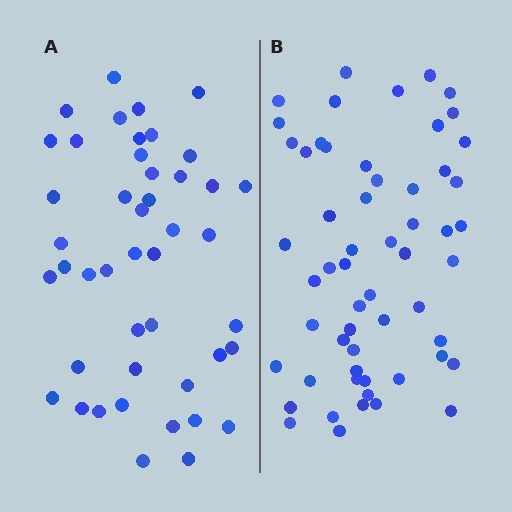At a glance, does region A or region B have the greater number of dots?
Region B (the right region) has more dots.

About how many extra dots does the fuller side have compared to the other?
Region B has roughly 12 or so more dots than region A.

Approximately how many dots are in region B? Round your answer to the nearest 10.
About 60 dots. (The exact count is 57, which rounds to 60.)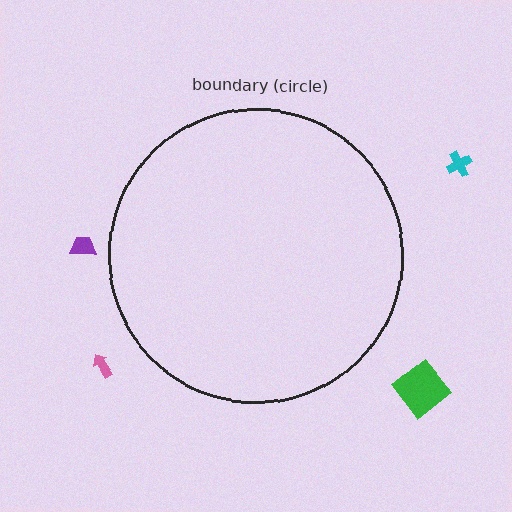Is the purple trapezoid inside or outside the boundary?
Outside.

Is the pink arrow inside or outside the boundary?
Outside.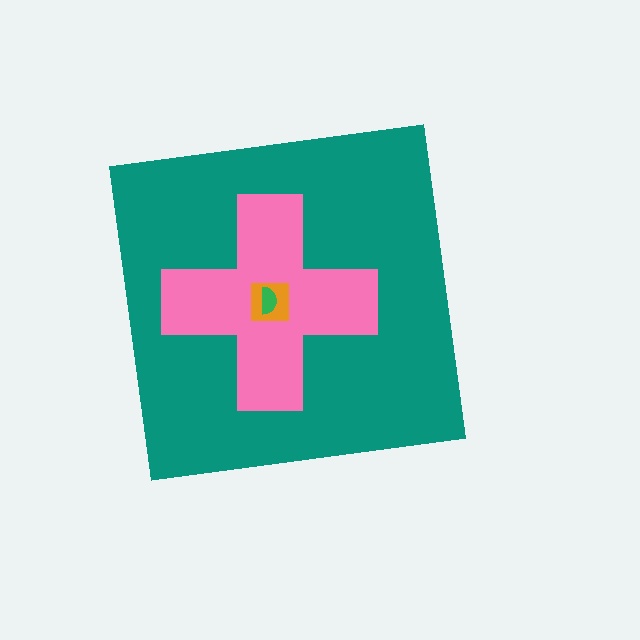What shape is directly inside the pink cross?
The orange square.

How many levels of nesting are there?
4.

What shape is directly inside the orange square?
The green semicircle.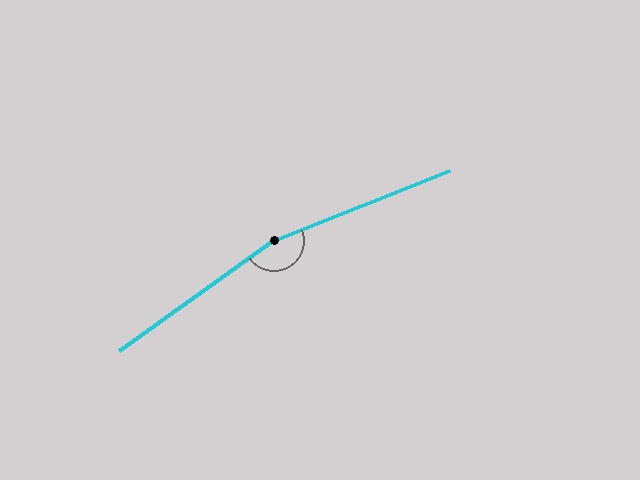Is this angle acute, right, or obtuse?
It is obtuse.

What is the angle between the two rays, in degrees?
Approximately 166 degrees.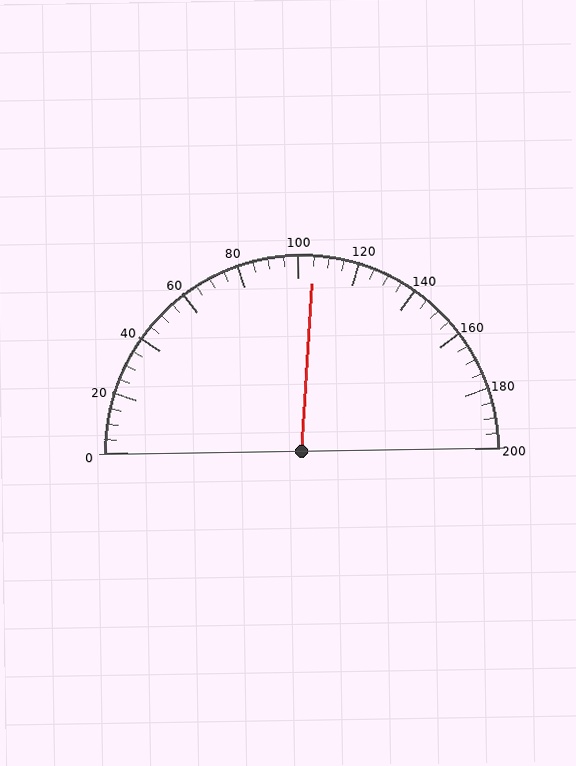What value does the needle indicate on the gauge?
The needle indicates approximately 105.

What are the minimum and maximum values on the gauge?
The gauge ranges from 0 to 200.